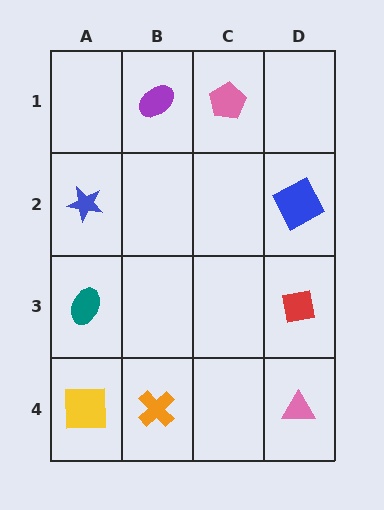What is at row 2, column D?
A blue square.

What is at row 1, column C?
A pink pentagon.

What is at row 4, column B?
An orange cross.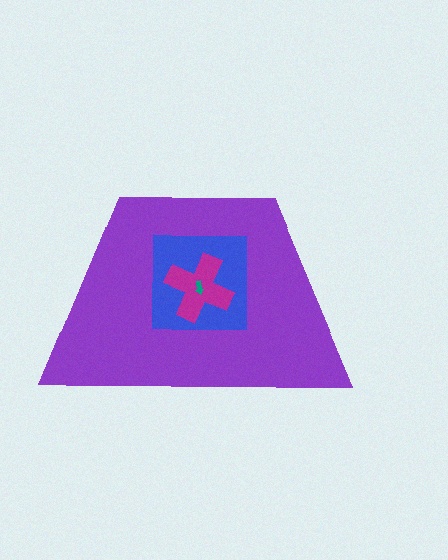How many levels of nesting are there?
4.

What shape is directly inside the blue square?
The magenta cross.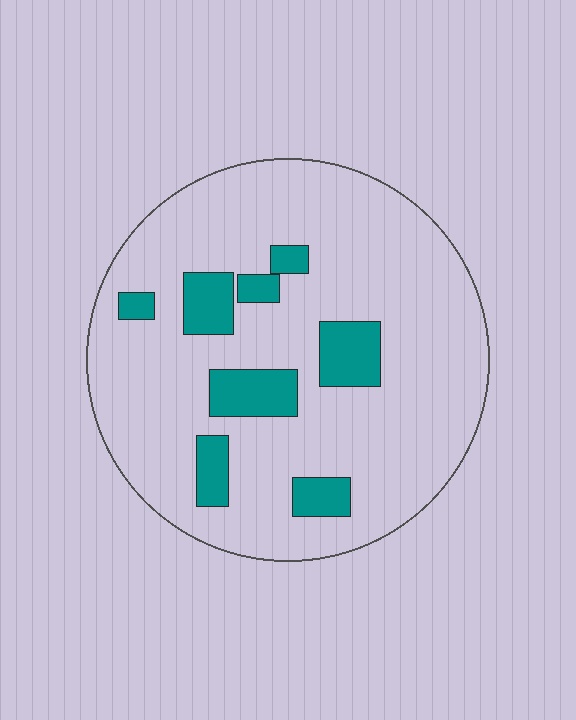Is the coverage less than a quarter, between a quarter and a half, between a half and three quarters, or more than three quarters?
Less than a quarter.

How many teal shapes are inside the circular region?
8.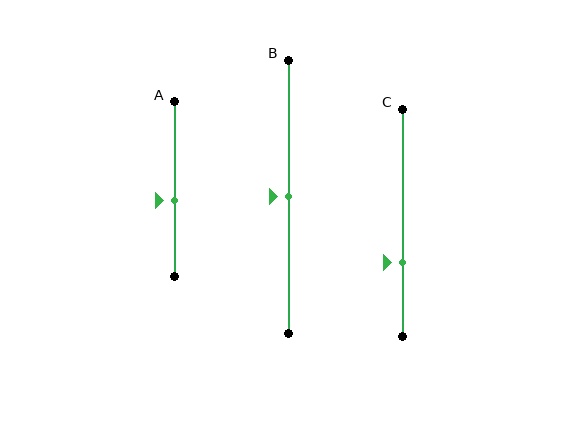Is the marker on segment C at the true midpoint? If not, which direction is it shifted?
No, the marker on segment C is shifted downward by about 17% of the segment length.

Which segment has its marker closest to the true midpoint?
Segment B has its marker closest to the true midpoint.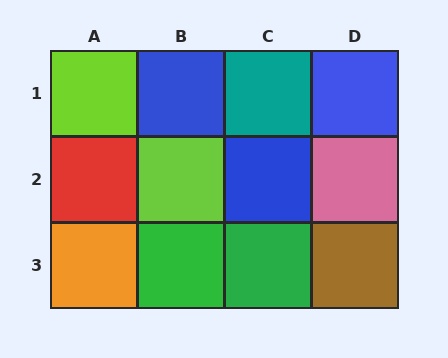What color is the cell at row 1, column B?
Blue.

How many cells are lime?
2 cells are lime.